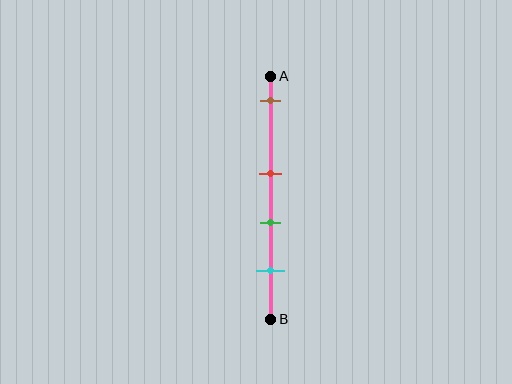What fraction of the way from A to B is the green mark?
The green mark is approximately 60% (0.6) of the way from A to B.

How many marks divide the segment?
There are 4 marks dividing the segment.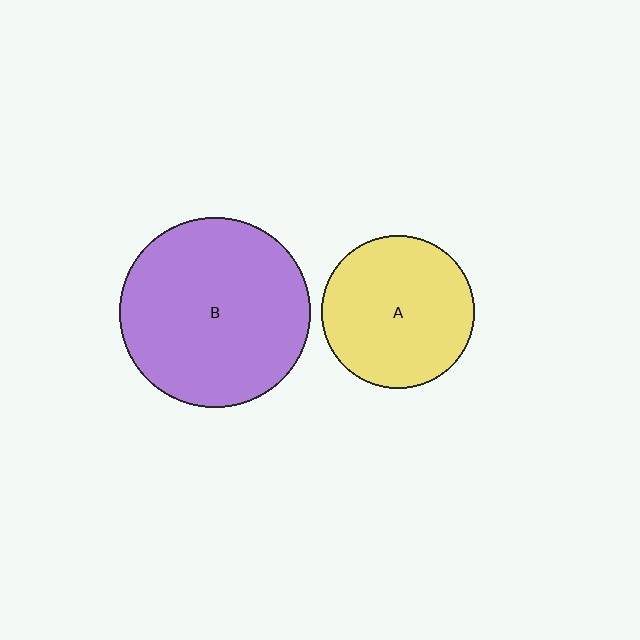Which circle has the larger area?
Circle B (purple).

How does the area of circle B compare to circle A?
Approximately 1.5 times.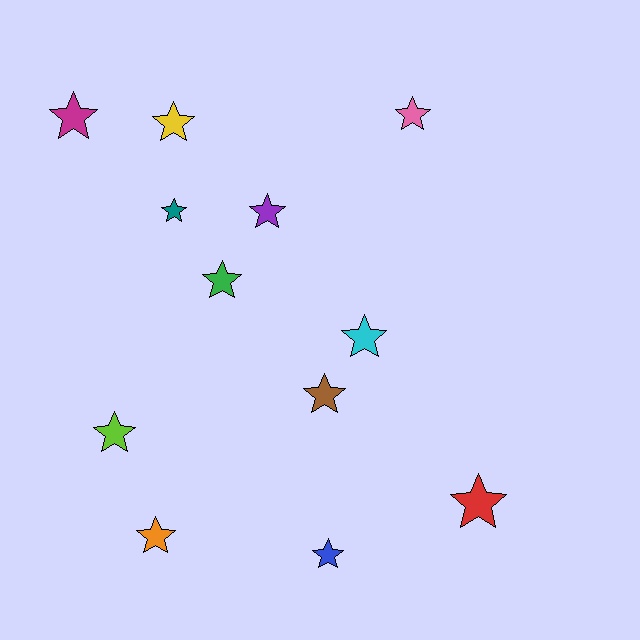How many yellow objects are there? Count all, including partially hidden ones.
There is 1 yellow object.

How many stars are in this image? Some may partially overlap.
There are 12 stars.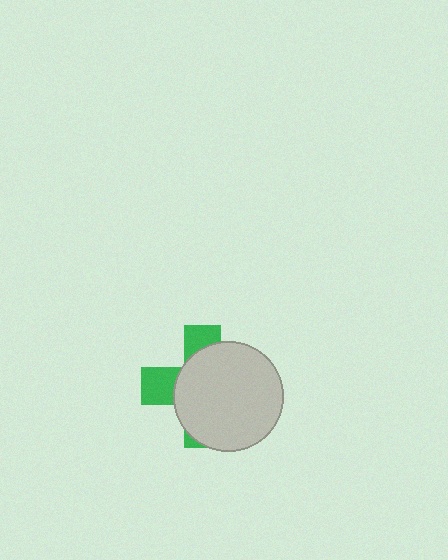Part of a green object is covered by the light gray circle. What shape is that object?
It is a cross.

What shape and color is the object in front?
The object in front is a light gray circle.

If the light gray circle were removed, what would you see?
You would see the complete green cross.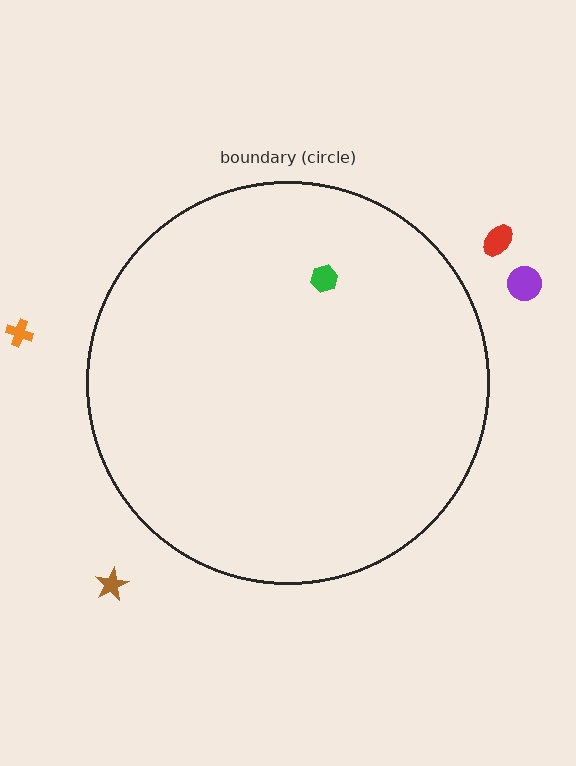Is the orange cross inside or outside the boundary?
Outside.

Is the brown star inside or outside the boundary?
Outside.